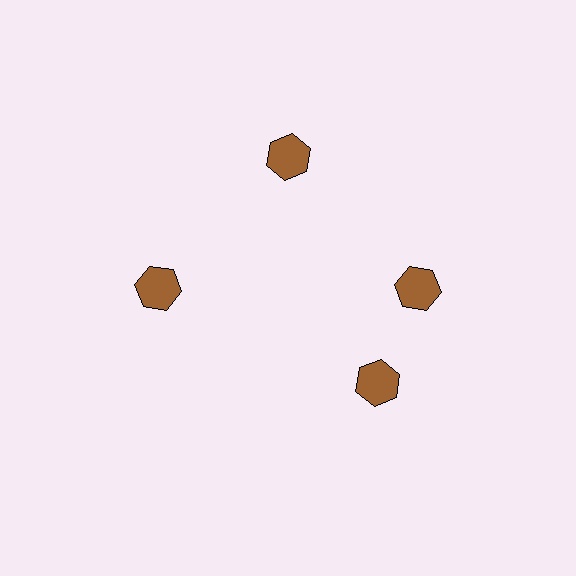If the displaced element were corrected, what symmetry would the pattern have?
It would have 4-fold rotational symmetry — the pattern would map onto itself every 90 degrees.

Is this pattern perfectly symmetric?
No. The 4 brown hexagons are arranged in a ring, but one element near the 6 o'clock position is rotated out of alignment along the ring, breaking the 4-fold rotational symmetry.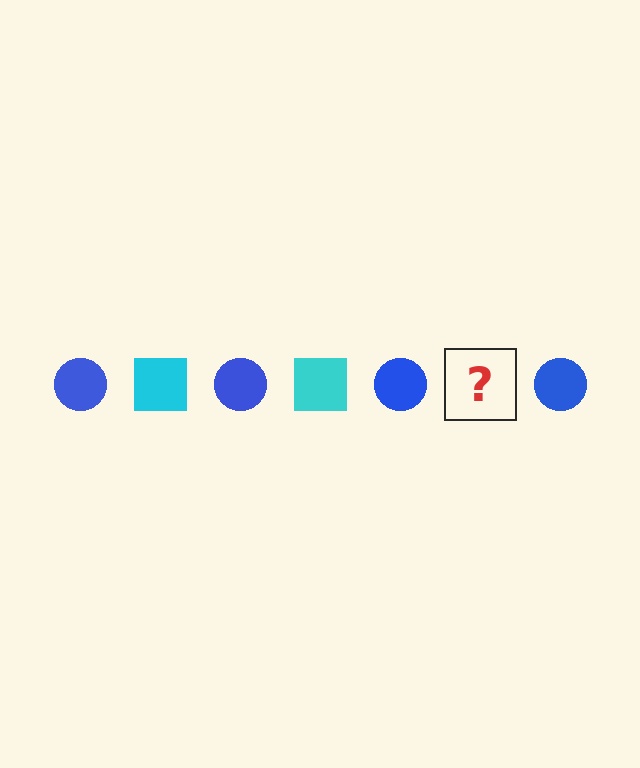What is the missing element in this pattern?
The missing element is a cyan square.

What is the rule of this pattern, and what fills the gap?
The rule is that the pattern alternates between blue circle and cyan square. The gap should be filled with a cyan square.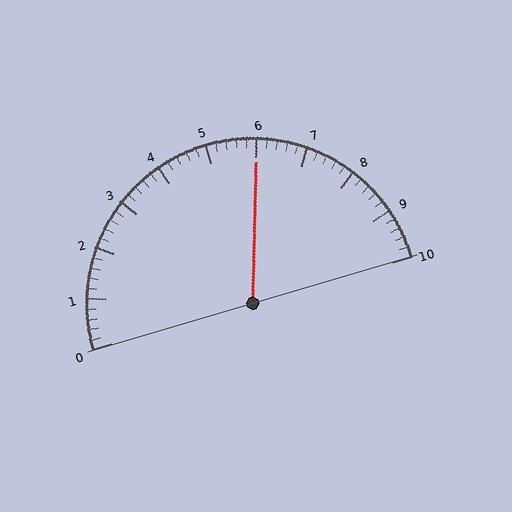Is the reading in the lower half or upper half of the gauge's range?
The reading is in the upper half of the range (0 to 10).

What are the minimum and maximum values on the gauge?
The gauge ranges from 0 to 10.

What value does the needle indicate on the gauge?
The needle indicates approximately 6.0.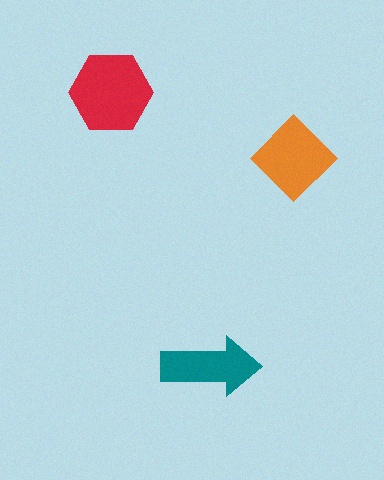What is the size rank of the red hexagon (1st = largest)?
1st.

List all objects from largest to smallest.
The red hexagon, the orange diamond, the teal arrow.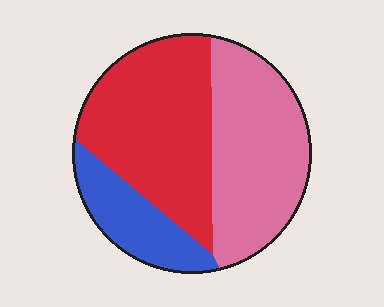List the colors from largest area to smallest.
From largest to smallest: red, pink, blue.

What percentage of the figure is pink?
Pink covers 39% of the figure.